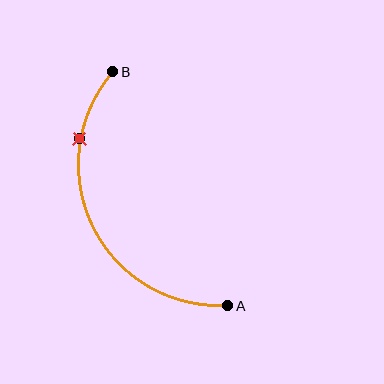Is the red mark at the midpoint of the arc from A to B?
No. The red mark lies on the arc but is closer to endpoint B. The arc midpoint would be at the point on the curve equidistant along the arc from both A and B.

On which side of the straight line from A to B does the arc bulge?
The arc bulges to the left of the straight line connecting A and B.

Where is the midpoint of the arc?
The arc midpoint is the point on the curve farthest from the straight line joining A and B. It sits to the left of that line.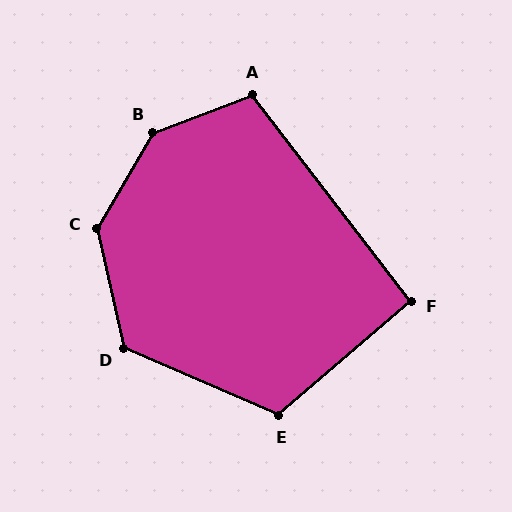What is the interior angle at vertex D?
Approximately 126 degrees (obtuse).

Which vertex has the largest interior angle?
B, at approximately 140 degrees.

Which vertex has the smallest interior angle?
F, at approximately 93 degrees.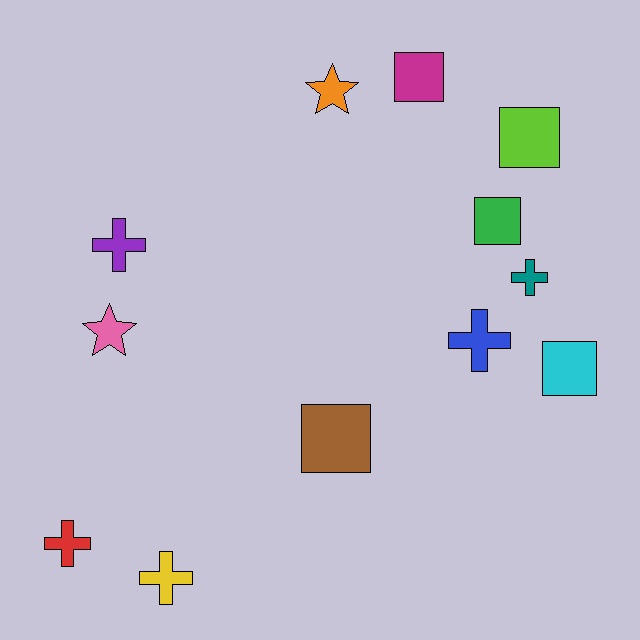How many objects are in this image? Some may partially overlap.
There are 12 objects.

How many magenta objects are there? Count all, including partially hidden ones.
There is 1 magenta object.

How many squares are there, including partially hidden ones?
There are 5 squares.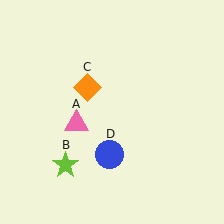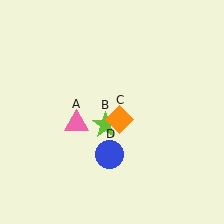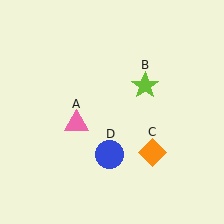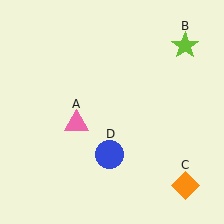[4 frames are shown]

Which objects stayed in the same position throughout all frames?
Pink triangle (object A) and blue circle (object D) remained stationary.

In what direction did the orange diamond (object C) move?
The orange diamond (object C) moved down and to the right.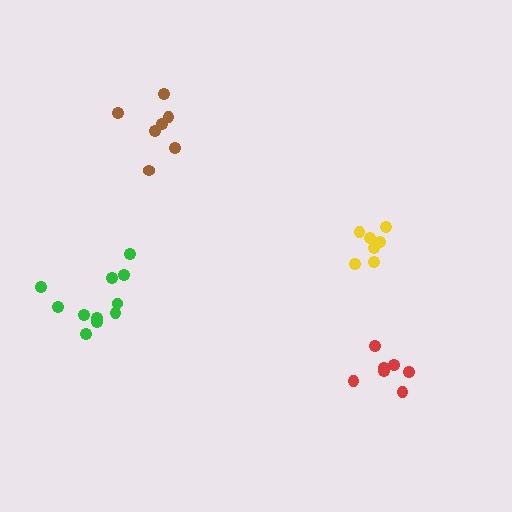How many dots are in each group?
Group 1: 7 dots, Group 2: 7 dots, Group 3: 7 dots, Group 4: 11 dots (32 total).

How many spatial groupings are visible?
There are 4 spatial groupings.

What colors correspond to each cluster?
The clusters are colored: brown, yellow, red, green.